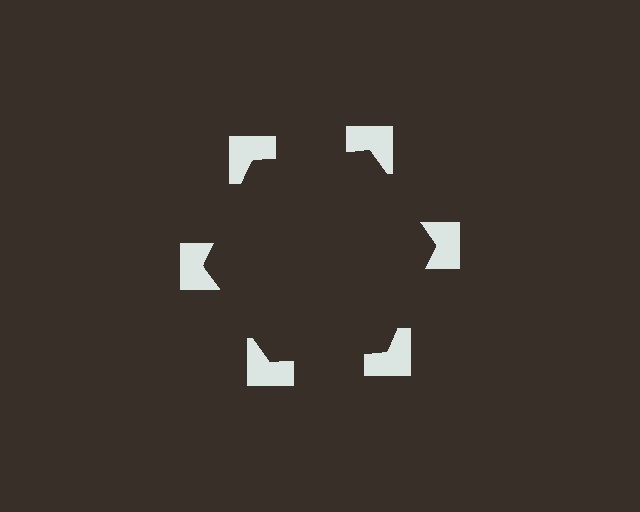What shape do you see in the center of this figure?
An illusory hexagon — its edges are inferred from the aligned wedge cuts in the notched squares, not physically drawn.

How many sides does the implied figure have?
6 sides.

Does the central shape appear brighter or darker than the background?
It typically appears slightly darker than the background, even though no actual brightness change is drawn.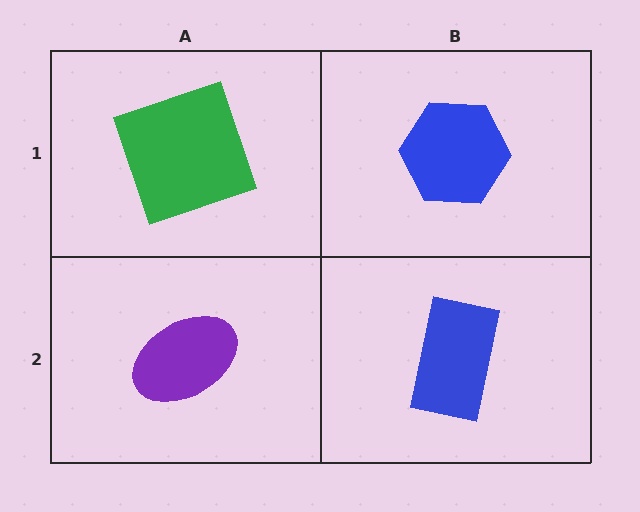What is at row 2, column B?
A blue rectangle.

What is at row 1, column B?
A blue hexagon.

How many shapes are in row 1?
2 shapes.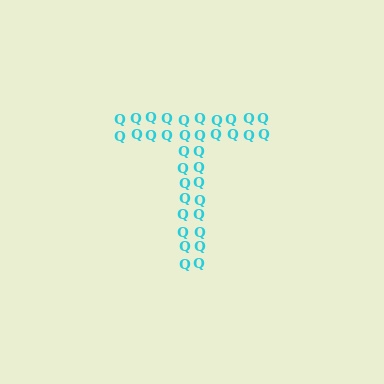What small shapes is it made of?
It is made of small letter Q's.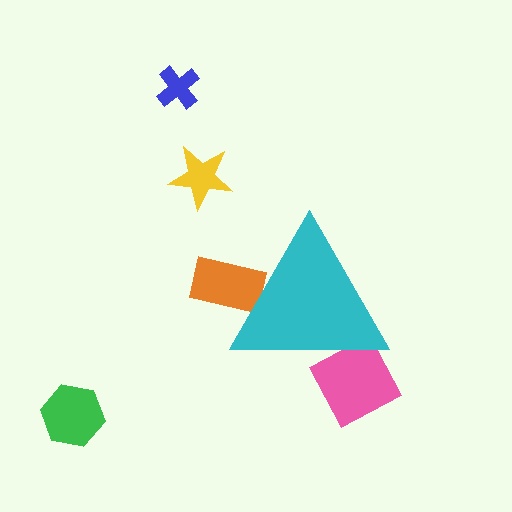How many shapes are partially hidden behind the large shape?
2 shapes are partially hidden.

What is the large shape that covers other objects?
A cyan triangle.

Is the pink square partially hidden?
Yes, the pink square is partially hidden behind the cyan triangle.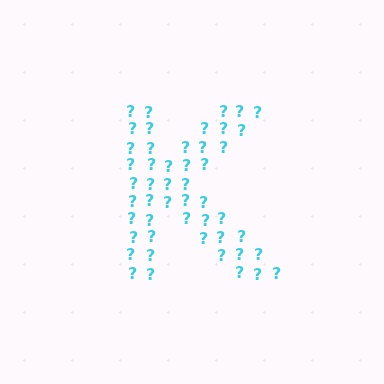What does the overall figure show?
The overall figure shows the letter K.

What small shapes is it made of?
It is made of small question marks.